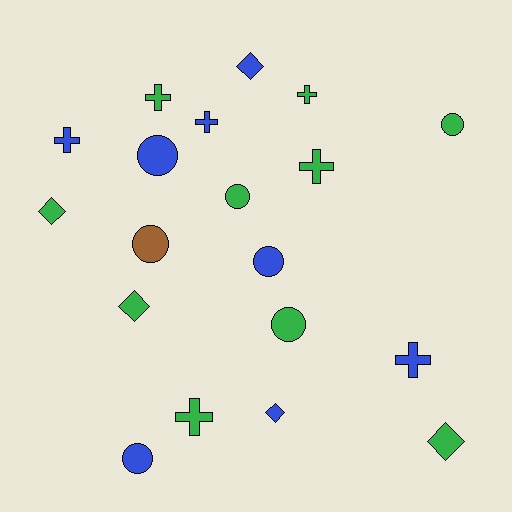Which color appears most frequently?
Green, with 10 objects.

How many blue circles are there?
There are 3 blue circles.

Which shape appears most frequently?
Cross, with 7 objects.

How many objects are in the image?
There are 19 objects.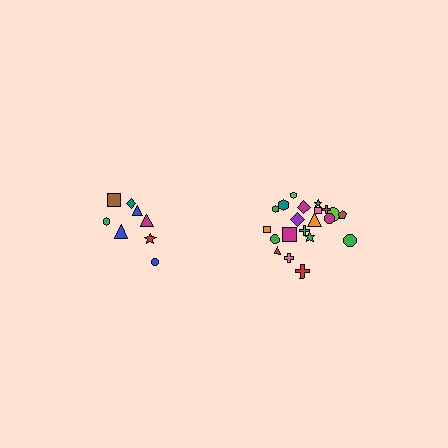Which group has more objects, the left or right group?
The right group.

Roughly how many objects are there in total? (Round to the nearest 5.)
Roughly 30 objects in total.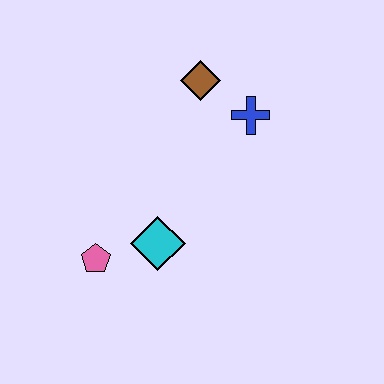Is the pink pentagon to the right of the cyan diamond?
No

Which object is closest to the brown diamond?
The blue cross is closest to the brown diamond.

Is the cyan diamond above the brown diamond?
No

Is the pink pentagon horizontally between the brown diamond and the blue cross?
No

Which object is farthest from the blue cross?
The pink pentagon is farthest from the blue cross.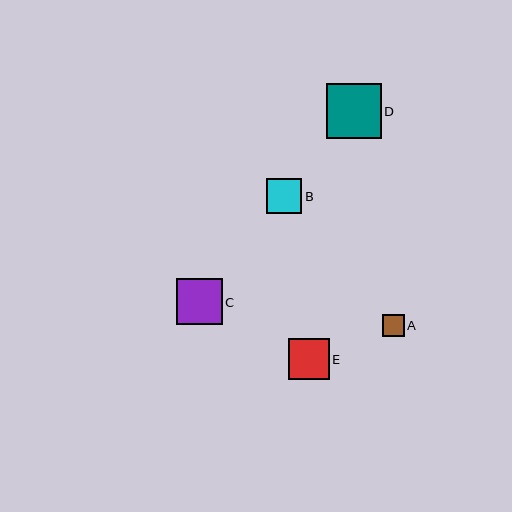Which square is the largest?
Square D is the largest with a size of approximately 55 pixels.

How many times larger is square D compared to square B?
Square D is approximately 1.6 times the size of square B.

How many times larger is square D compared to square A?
Square D is approximately 2.5 times the size of square A.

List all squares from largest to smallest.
From largest to smallest: D, C, E, B, A.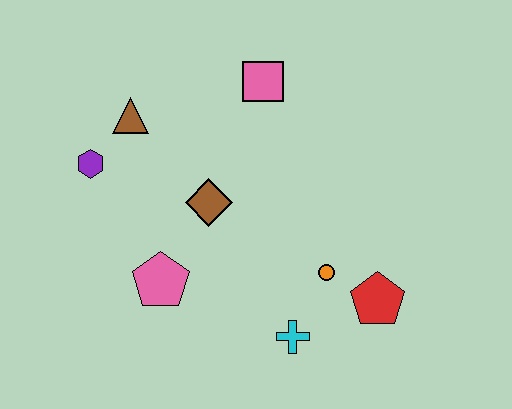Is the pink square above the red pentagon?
Yes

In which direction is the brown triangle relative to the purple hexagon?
The brown triangle is above the purple hexagon.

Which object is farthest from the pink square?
The cyan cross is farthest from the pink square.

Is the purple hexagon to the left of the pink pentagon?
Yes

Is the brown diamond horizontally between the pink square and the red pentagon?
No